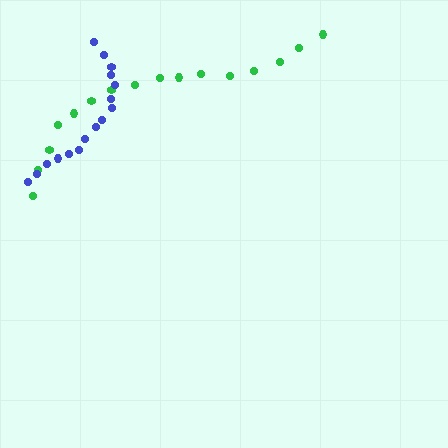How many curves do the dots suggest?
There are 2 distinct paths.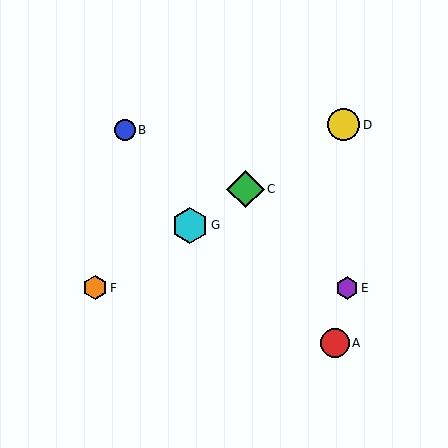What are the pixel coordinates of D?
Object D is at (343, 124).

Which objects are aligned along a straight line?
Objects C, D, F, G are aligned along a straight line.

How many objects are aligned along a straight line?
4 objects (C, D, F, G) are aligned along a straight line.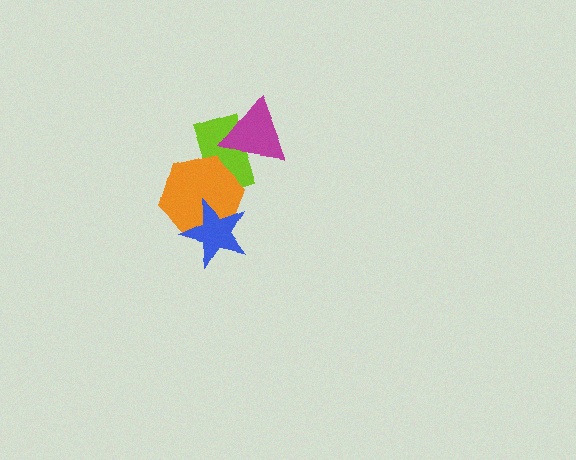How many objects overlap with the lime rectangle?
2 objects overlap with the lime rectangle.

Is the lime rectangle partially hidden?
Yes, it is partially covered by another shape.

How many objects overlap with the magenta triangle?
1 object overlaps with the magenta triangle.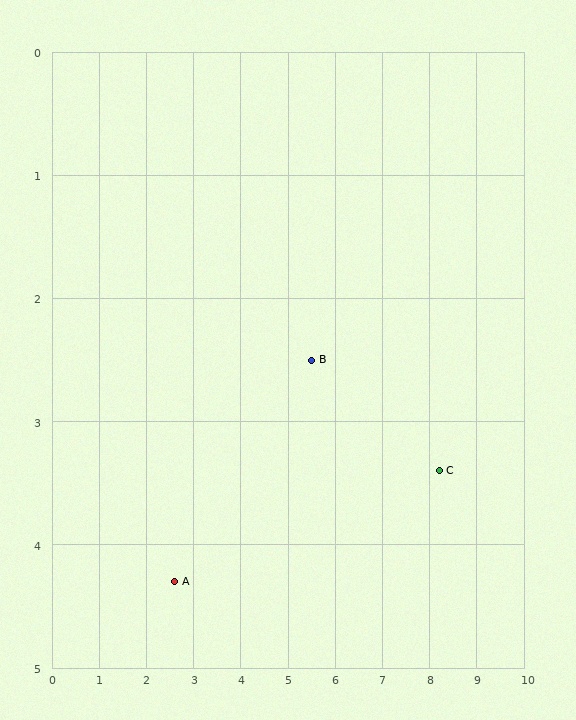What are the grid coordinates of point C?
Point C is at approximately (8.2, 3.4).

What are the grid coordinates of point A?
Point A is at approximately (2.6, 4.3).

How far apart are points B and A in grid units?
Points B and A are about 3.4 grid units apart.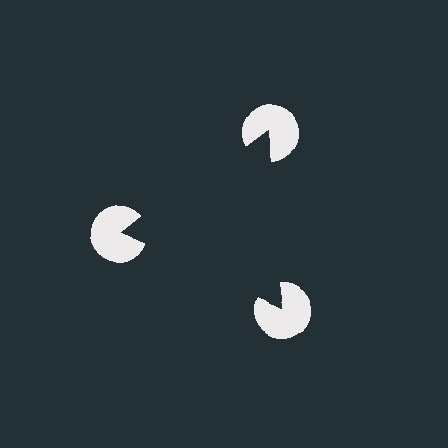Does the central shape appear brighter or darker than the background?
It typically appears slightly darker than the background, even though no actual brightness change is drawn.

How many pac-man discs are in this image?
There are 3 — one at each vertex of the illusory triangle.